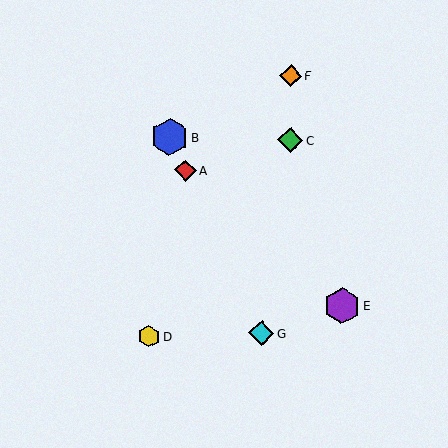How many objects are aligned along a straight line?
3 objects (A, B, G) are aligned along a straight line.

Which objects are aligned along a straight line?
Objects A, B, G are aligned along a straight line.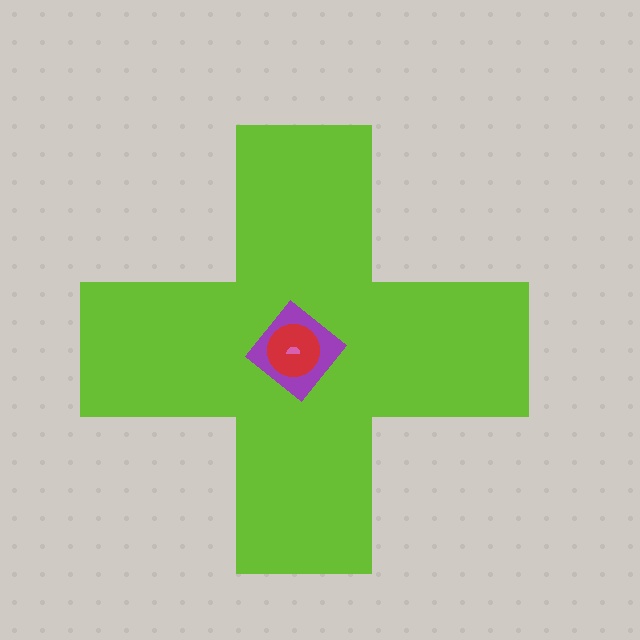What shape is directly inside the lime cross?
The purple diamond.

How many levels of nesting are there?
4.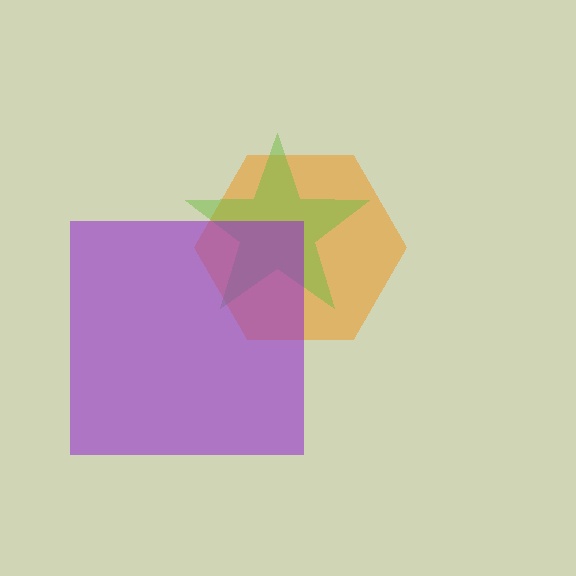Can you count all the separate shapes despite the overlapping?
Yes, there are 3 separate shapes.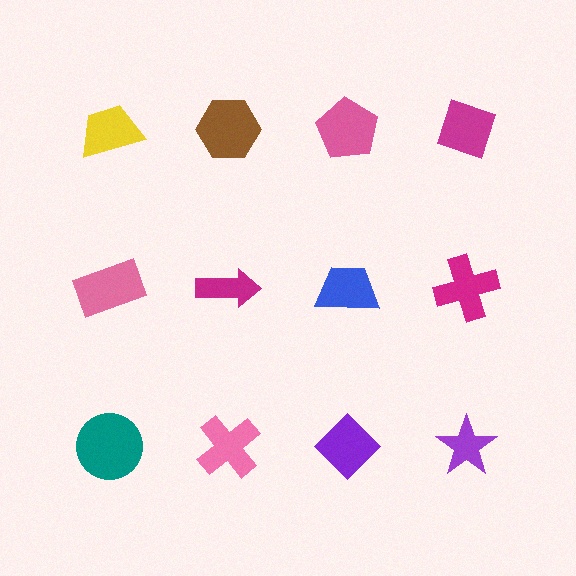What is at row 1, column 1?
A yellow trapezoid.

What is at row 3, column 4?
A purple star.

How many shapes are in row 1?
4 shapes.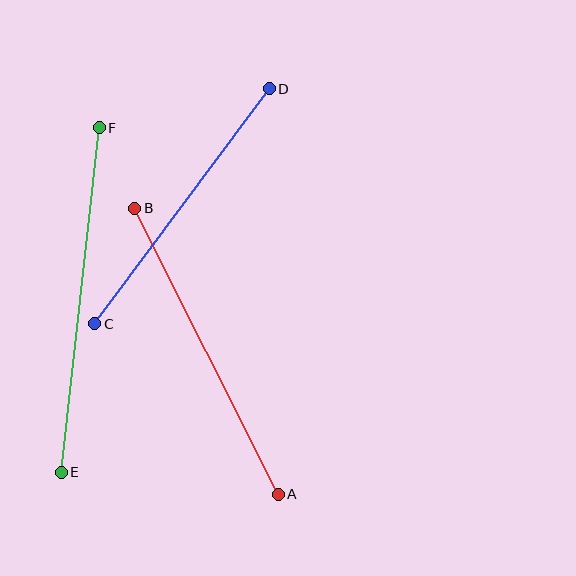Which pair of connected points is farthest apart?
Points E and F are farthest apart.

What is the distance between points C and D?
The distance is approximately 293 pixels.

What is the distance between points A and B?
The distance is approximately 320 pixels.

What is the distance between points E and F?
The distance is approximately 347 pixels.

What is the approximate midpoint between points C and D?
The midpoint is at approximately (182, 206) pixels.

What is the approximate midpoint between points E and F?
The midpoint is at approximately (80, 300) pixels.